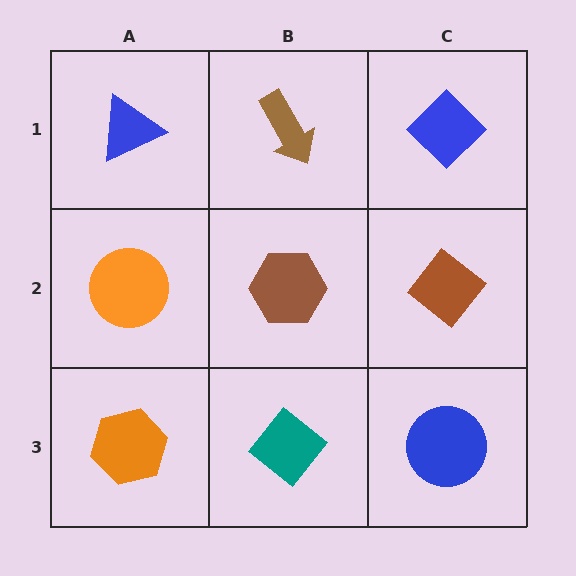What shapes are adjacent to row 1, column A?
An orange circle (row 2, column A), a brown arrow (row 1, column B).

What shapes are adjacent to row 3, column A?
An orange circle (row 2, column A), a teal diamond (row 3, column B).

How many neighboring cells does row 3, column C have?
2.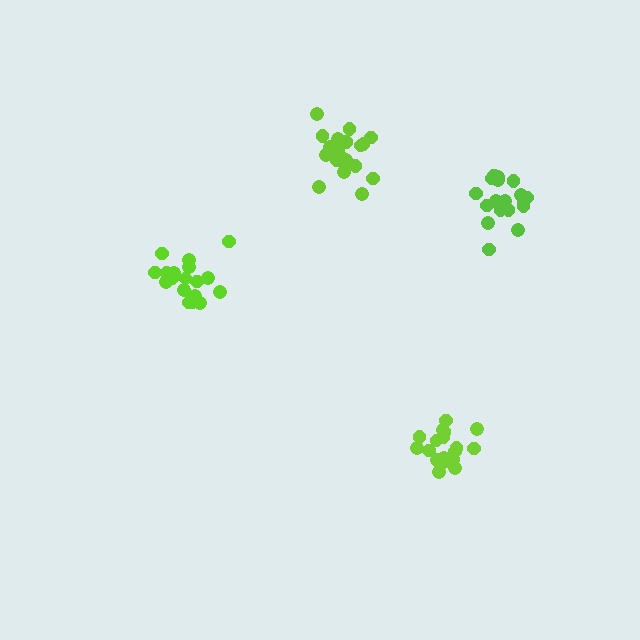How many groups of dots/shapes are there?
There are 4 groups.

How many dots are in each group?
Group 1: 18 dots, Group 2: 18 dots, Group 3: 20 dots, Group 4: 21 dots (77 total).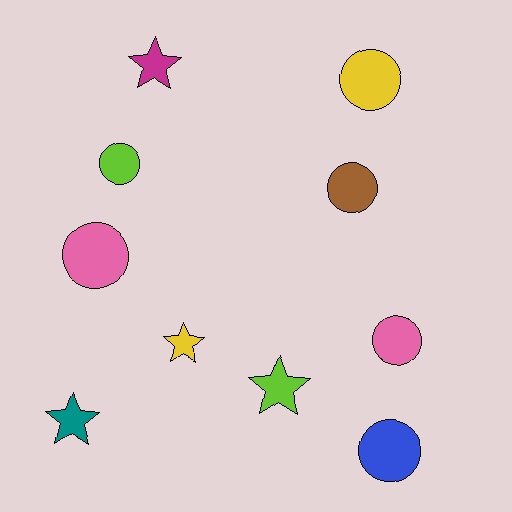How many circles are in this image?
There are 6 circles.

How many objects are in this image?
There are 10 objects.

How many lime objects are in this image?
There are 2 lime objects.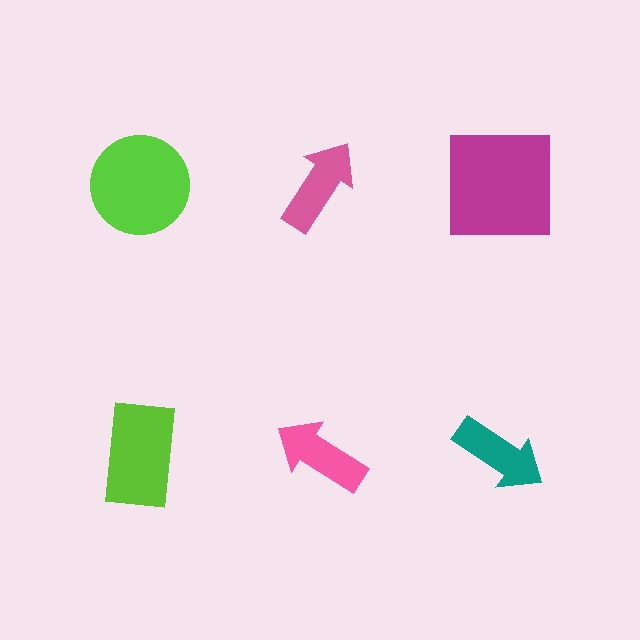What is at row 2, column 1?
A lime rectangle.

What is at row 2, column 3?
A teal arrow.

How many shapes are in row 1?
3 shapes.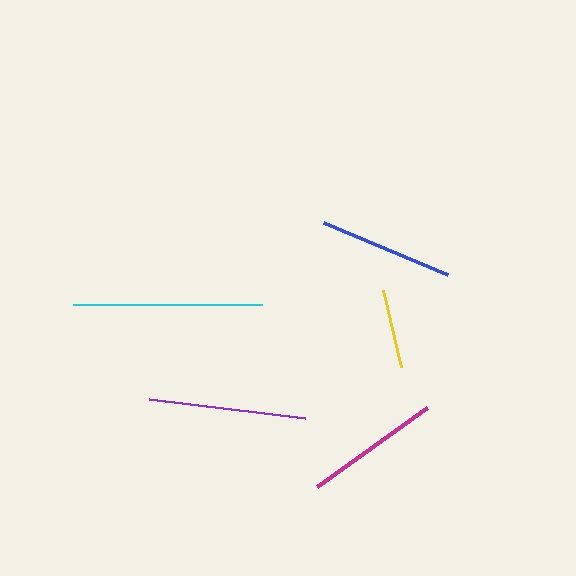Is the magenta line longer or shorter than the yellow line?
The magenta line is longer than the yellow line.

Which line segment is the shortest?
The yellow line is the shortest at approximately 79 pixels.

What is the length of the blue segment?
The blue segment is approximately 135 pixels long.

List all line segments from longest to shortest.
From longest to shortest: cyan, purple, magenta, blue, yellow.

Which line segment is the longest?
The cyan line is the longest at approximately 189 pixels.